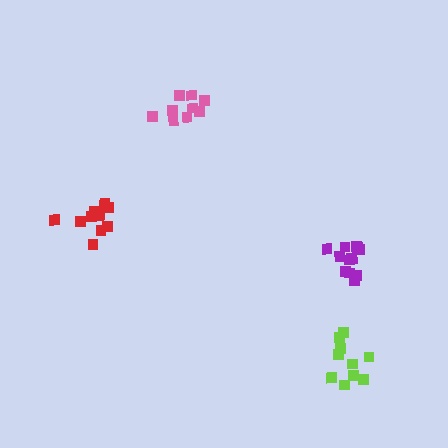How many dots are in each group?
Group 1: 12 dots, Group 2: 12 dots, Group 3: 9 dots, Group 4: 10 dots (43 total).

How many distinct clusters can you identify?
There are 4 distinct clusters.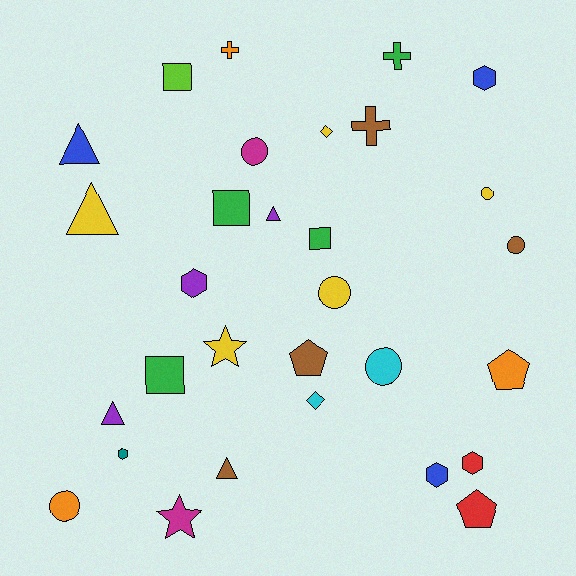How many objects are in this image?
There are 30 objects.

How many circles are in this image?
There are 6 circles.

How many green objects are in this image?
There are 4 green objects.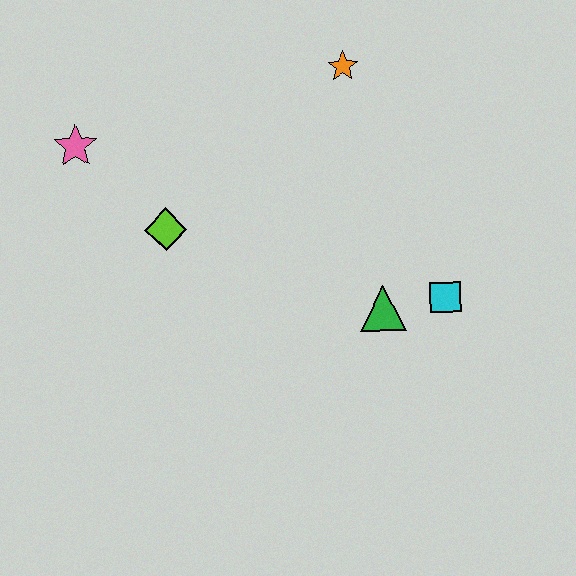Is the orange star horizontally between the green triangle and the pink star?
Yes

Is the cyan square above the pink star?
No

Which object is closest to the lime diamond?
The pink star is closest to the lime diamond.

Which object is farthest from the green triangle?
The pink star is farthest from the green triangle.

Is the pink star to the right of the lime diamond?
No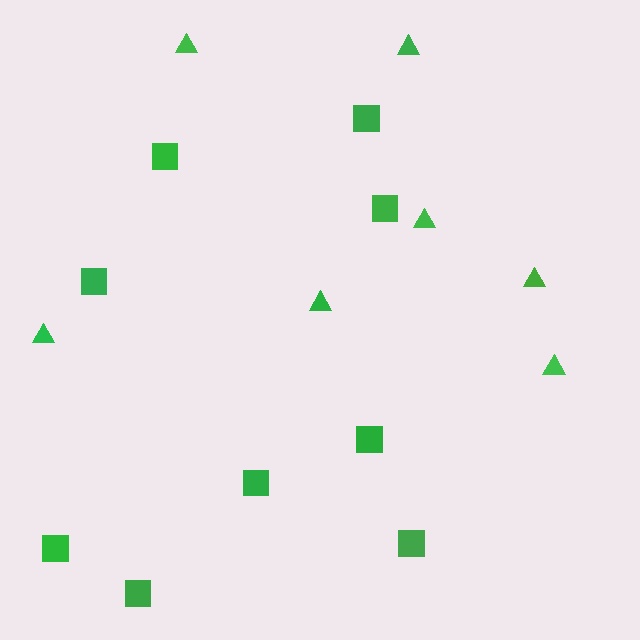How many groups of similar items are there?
There are 2 groups: one group of triangles (7) and one group of squares (9).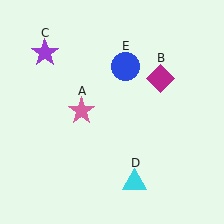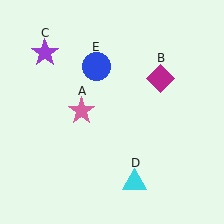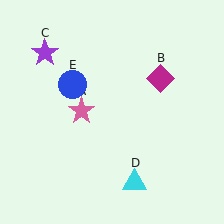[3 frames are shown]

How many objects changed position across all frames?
1 object changed position: blue circle (object E).